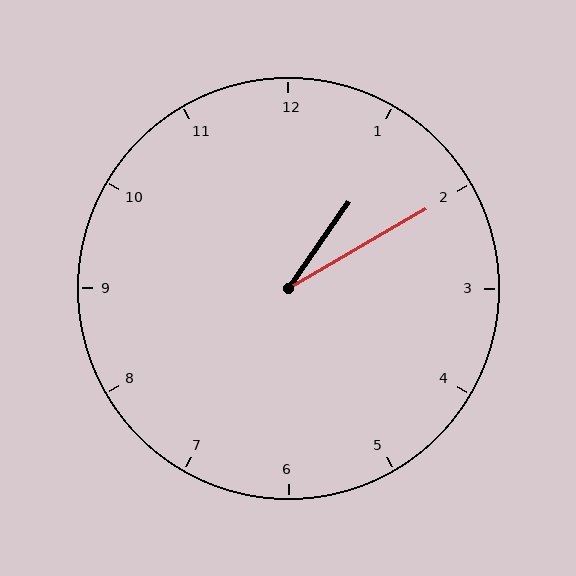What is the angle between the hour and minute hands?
Approximately 25 degrees.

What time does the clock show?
1:10.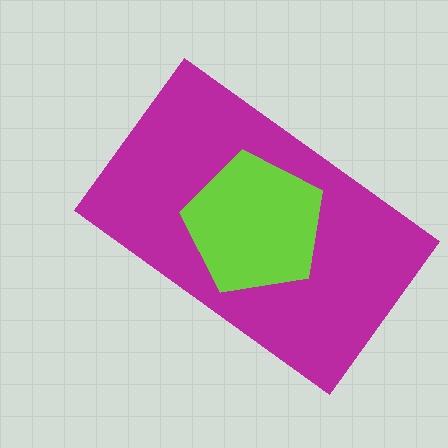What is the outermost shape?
The magenta rectangle.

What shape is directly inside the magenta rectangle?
The lime pentagon.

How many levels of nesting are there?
2.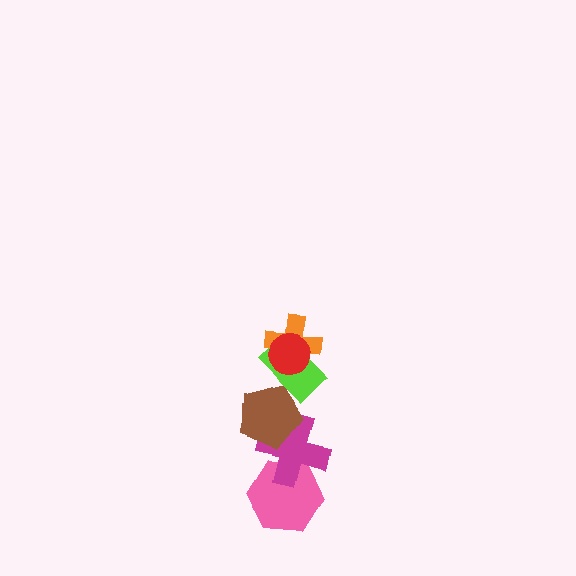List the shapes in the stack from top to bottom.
From top to bottom: the red circle, the orange cross, the lime rectangle, the brown pentagon, the magenta cross, the pink hexagon.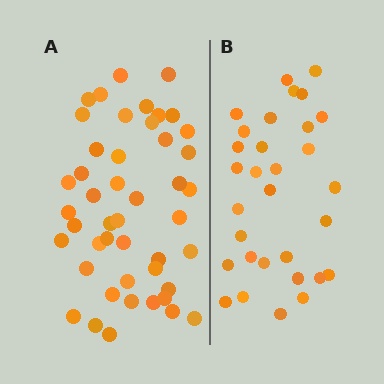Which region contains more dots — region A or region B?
Region A (the left region) has more dots.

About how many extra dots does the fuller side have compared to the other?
Region A has approximately 15 more dots than region B.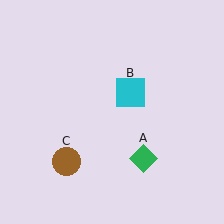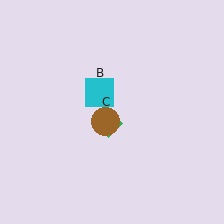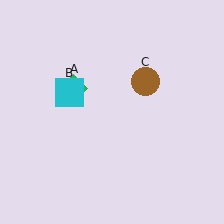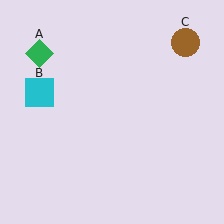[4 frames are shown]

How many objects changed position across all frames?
3 objects changed position: green diamond (object A), cyan square (object B), brown circle (object C).